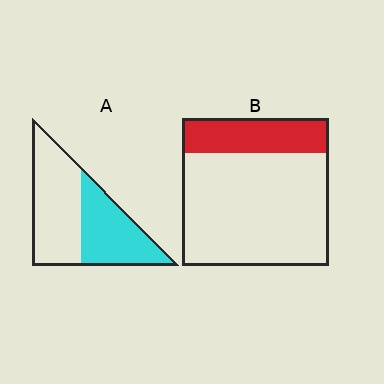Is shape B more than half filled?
No.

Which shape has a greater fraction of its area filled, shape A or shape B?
Shape A.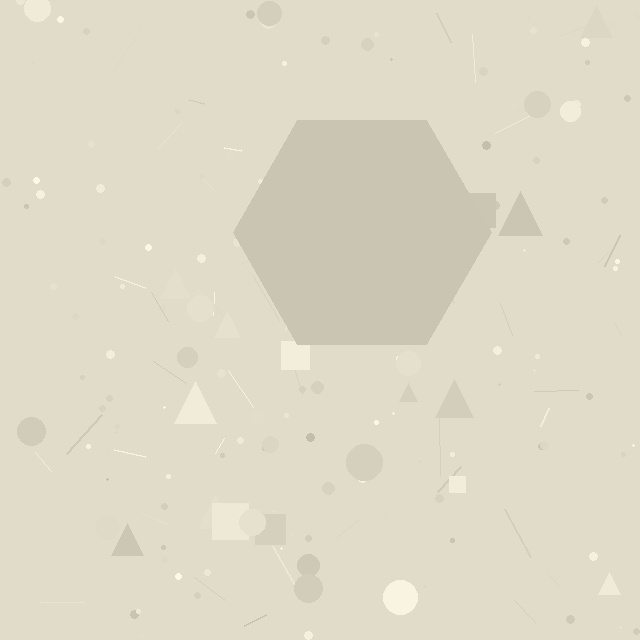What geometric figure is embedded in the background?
A hexagon is embedded in the background.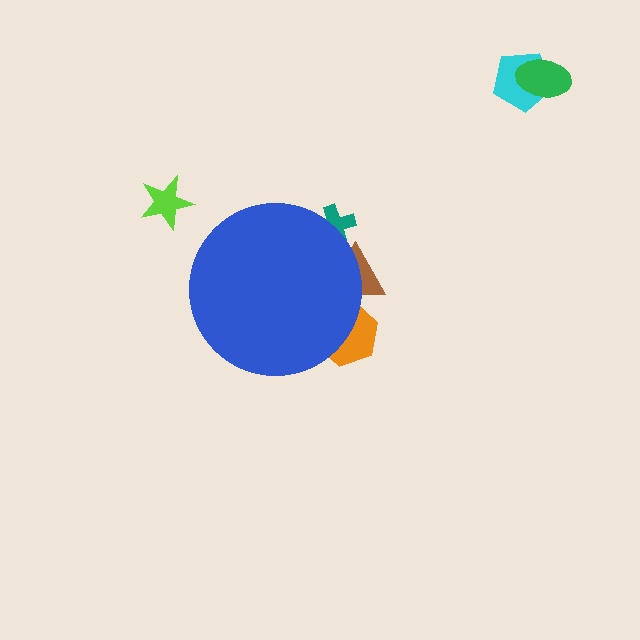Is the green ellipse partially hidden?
No, the green ellipse is fully visible.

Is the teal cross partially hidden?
Yes, the teal cross is partially hidden behind the blue circle.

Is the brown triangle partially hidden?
Yes, the brown triangle is partially hidden behind the blue circle.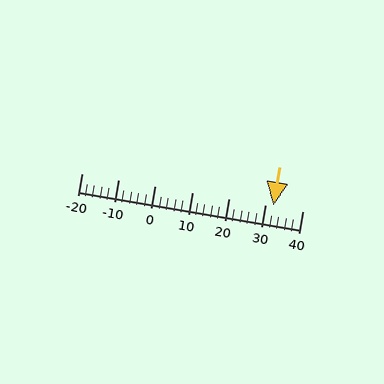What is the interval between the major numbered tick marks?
The major tick marks are spaced 10 units apart.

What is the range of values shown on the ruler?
The ruler shows values from -20 to 40.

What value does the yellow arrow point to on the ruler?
The yellow arrow points to approximately 32.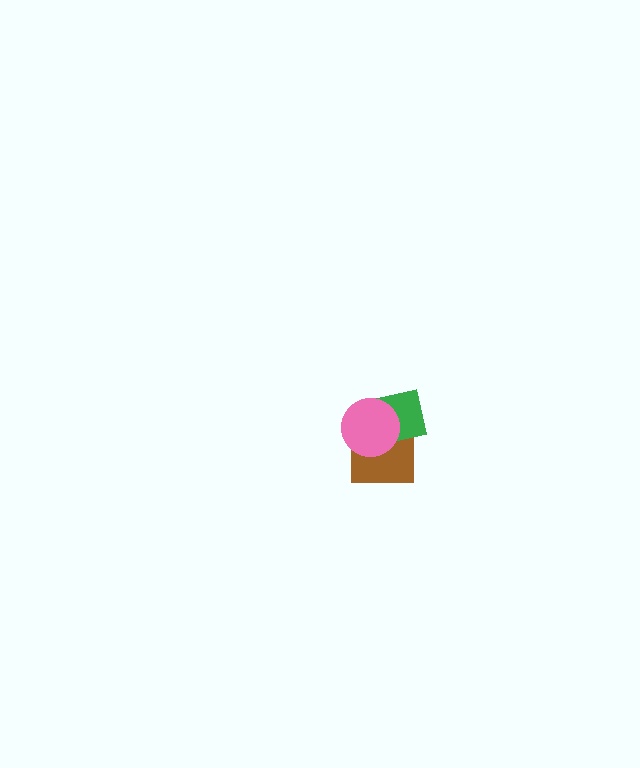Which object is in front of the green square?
The pink circle is in front of the green square.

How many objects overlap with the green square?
2 objects overlap with the green square.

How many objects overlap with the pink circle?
2 objects overlap with the pink circle.